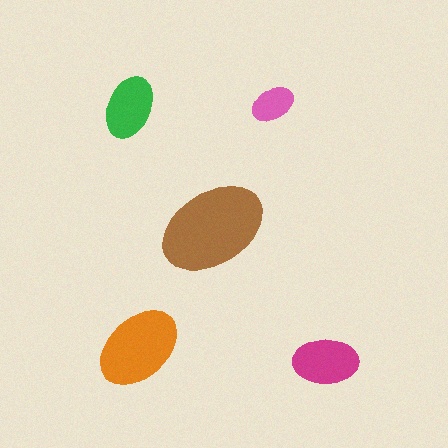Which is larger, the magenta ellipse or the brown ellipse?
The brown one.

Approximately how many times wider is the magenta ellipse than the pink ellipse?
About 1.5 times wider.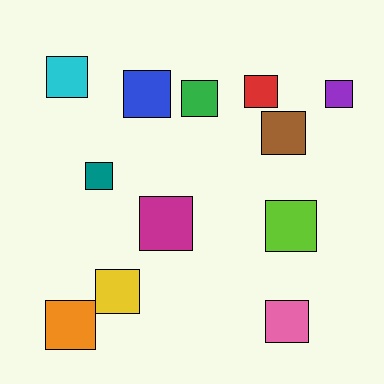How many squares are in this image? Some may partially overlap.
There are 12 squares.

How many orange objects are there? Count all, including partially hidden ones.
There is 1 orange object.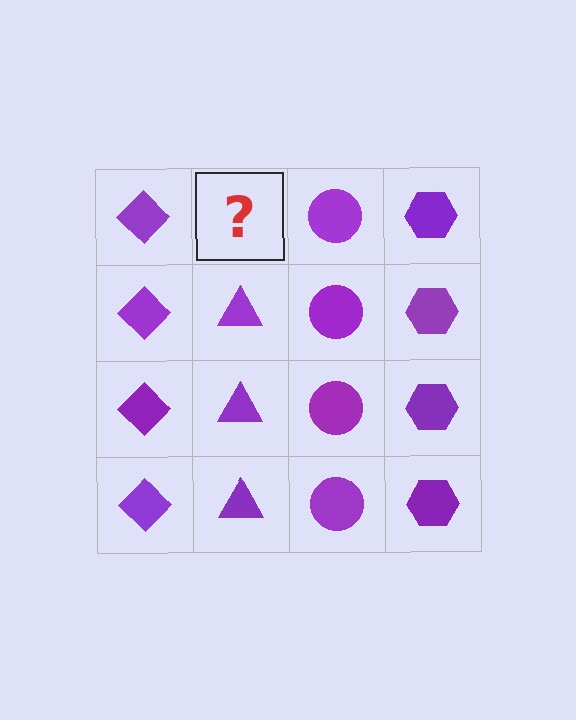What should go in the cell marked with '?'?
The missing cell should contain a purple triangle.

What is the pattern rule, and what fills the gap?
The rule is that each column has a consistent shape. The gap should be filled with a purple triangle.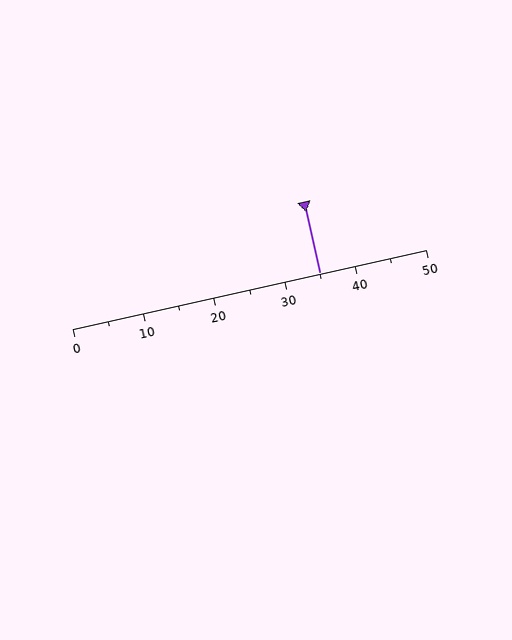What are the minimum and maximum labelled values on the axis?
The axis runs from 0 to 50.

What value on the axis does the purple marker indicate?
The marker indicates approximately 35.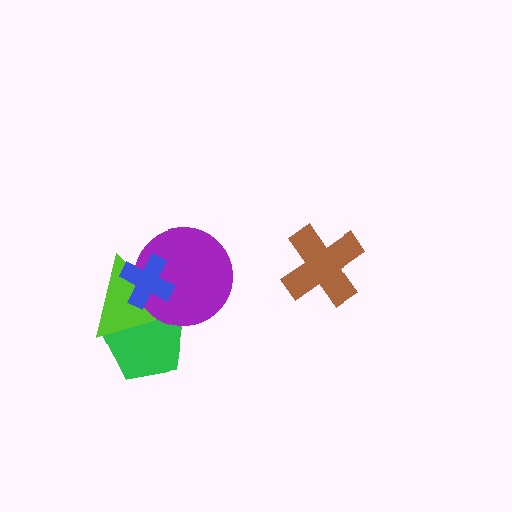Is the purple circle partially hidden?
Yes, it is partially covered by another shape.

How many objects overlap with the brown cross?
0 objects overlap with the brown cross.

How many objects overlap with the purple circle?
3 objects overlap with the purple circle.